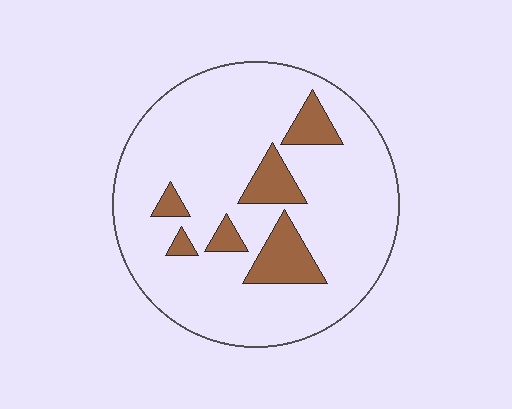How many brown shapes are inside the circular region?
6.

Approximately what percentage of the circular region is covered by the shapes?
Approximately 15%.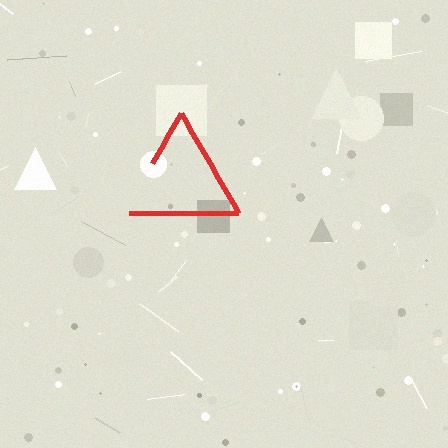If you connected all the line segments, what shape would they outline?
They would outline a triangle.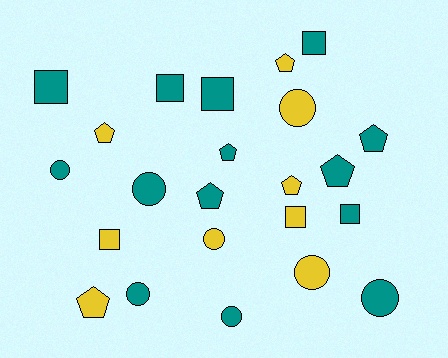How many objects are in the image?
There are 23 objects.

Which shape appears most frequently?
Circle, with 8 objects.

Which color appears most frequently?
Teal, with 14 objects.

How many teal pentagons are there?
There are 4 teal pentagons.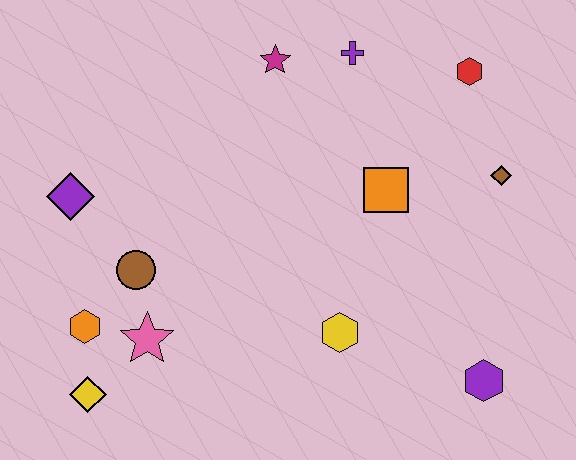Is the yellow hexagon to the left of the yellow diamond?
No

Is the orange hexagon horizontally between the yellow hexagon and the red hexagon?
No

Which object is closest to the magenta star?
The purple cross is closest to the magenta star.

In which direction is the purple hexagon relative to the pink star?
The purple hexagon is to the right of the pink star.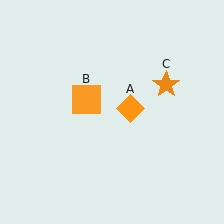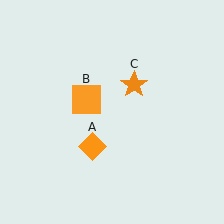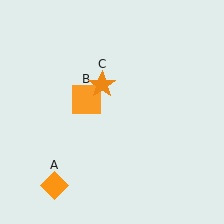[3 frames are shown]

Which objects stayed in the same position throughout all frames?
Orange square (object B) remained stationary.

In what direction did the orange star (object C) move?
The orange star (object C) moved left.